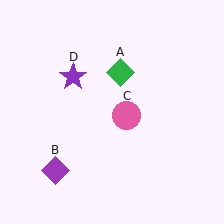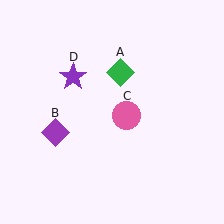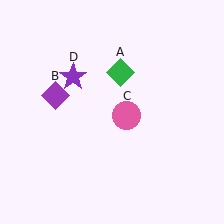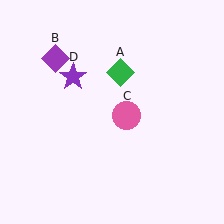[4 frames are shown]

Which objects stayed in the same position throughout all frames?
Green diamond (object A) and pink circle (object C) and purple star (object D) remained stationary.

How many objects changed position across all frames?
1 object changed position: purple diamond (object B).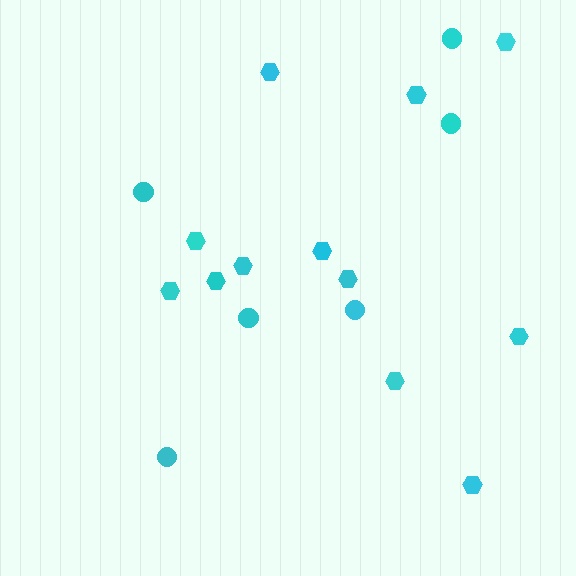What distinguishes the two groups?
There are 2 groups: one group of circles (6) and one group of hexagons (12).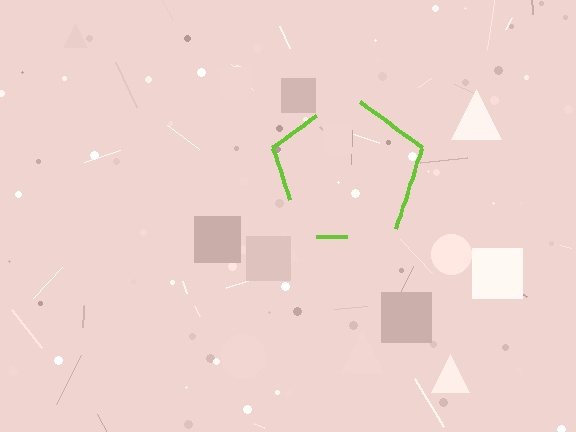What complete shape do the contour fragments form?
The contour fragments form a pentagon.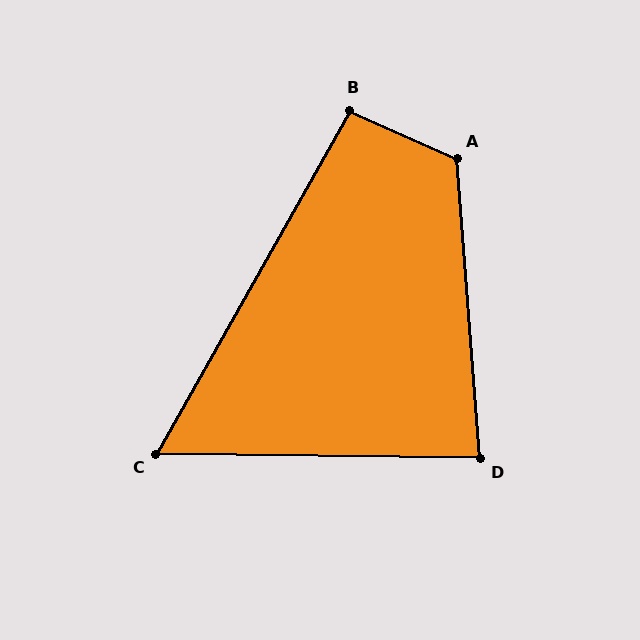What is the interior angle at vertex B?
Approximately 95 degrees (obtuse).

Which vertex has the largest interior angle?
A, at approximately 119 degrees.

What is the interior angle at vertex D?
Approximately 85 degrees (acute).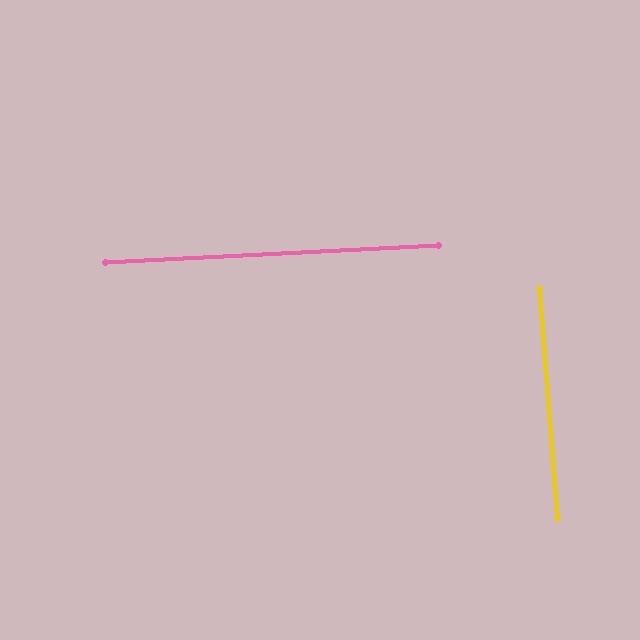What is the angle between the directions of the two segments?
Approximately 88 degrees.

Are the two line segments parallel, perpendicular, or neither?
Perpendicular — they meet at approximately 88°.